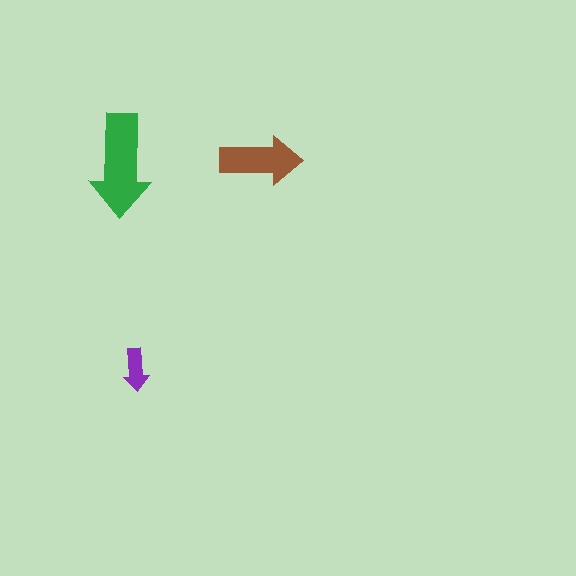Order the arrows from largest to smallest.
the green one, the brown one, the purple one.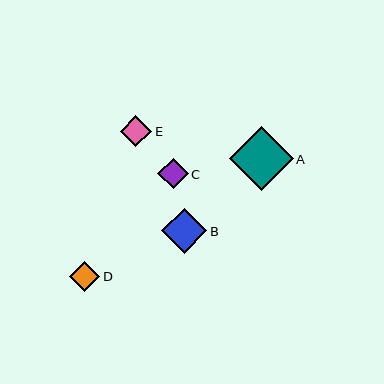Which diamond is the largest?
Diamond A is the largest with a size of approximately 64 pixels.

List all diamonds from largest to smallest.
From largest to smallest: A, B, E, C, D.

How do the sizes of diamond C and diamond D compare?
Diamond C and diamond D are approximately the same size.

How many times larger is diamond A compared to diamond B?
Diamond A is approximately 1.4 times the size of diamond B.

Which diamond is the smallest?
Diamond D is the smallest with a size of approximately 30 pixels.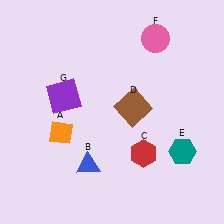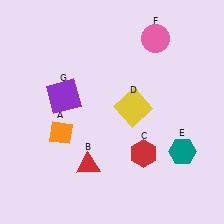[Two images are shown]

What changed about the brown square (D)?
In Image 1, D is brown. In Image 2, it changed to yellow.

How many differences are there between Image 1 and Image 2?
There are 2 differences between the two images.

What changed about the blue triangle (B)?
In Image 1, B is blue. In Image 2, it changed to red.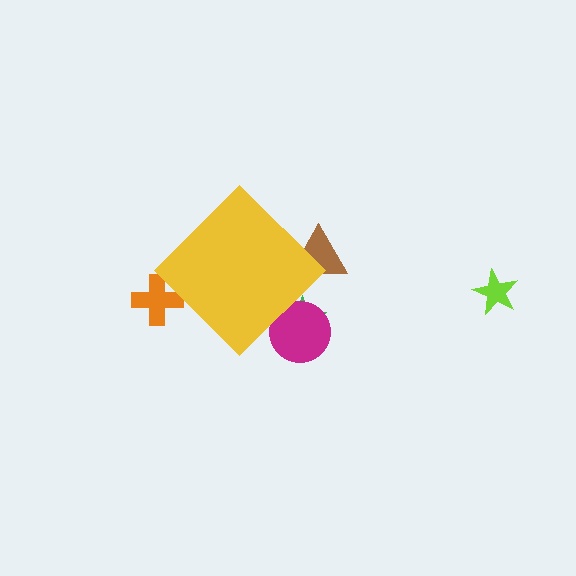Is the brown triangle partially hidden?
Yes, the brown triangle is partially hidden behind the yellow diamond.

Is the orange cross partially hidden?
Yes, the orange cross is partially hidden behind the yellow diamond.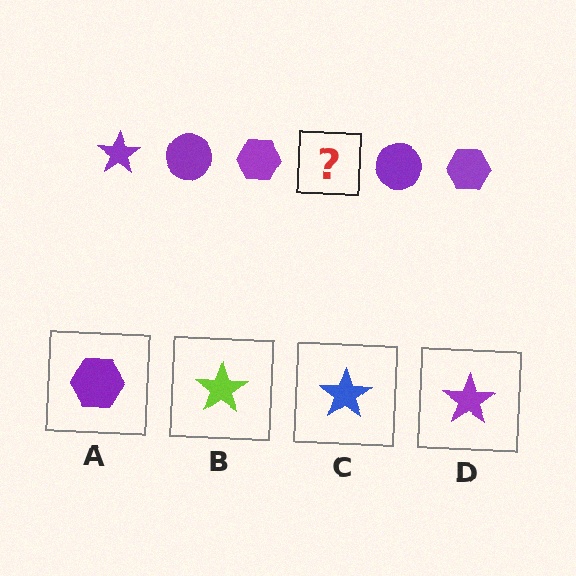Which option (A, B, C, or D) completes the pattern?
D.